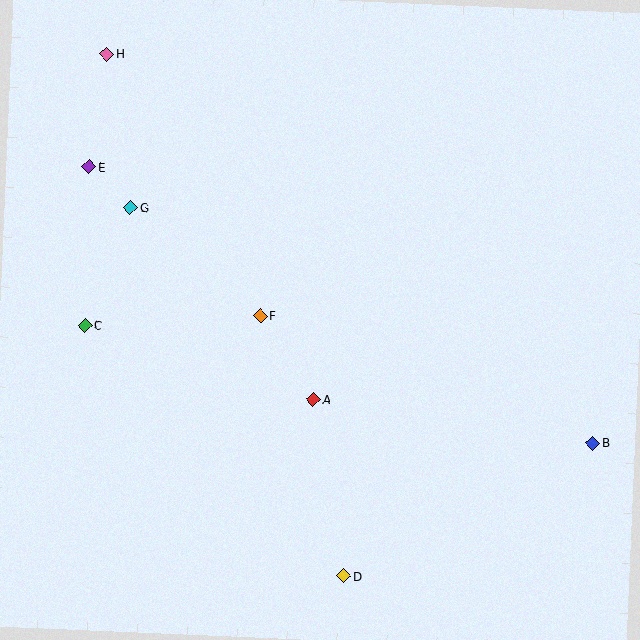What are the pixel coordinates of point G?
Point G is at (130, 208).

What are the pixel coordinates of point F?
Point F is at (260, 316).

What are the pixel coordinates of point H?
Point H is at (107, 54).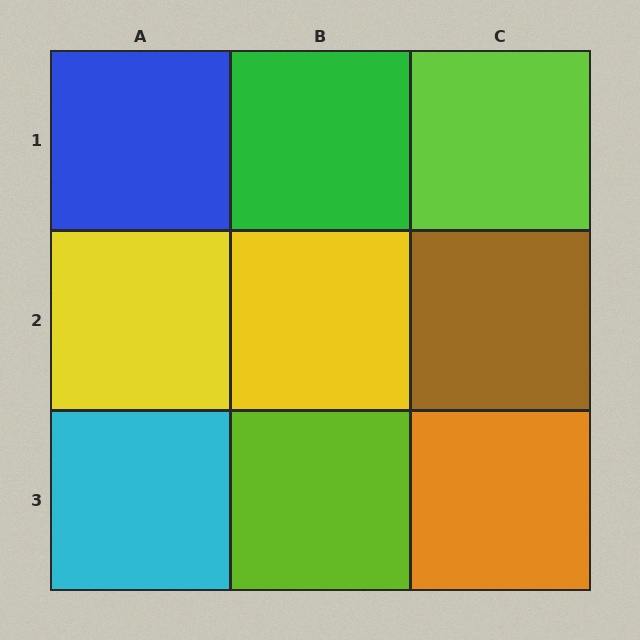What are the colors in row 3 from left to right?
Cyan, lime, orange.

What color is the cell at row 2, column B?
Yellow.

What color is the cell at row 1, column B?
Green.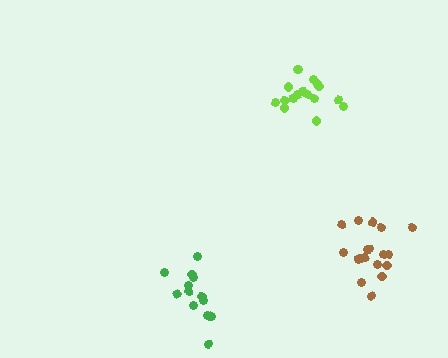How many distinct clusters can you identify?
There are 3 distinct clusters.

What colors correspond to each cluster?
The clusters are colored: lime, brown, green.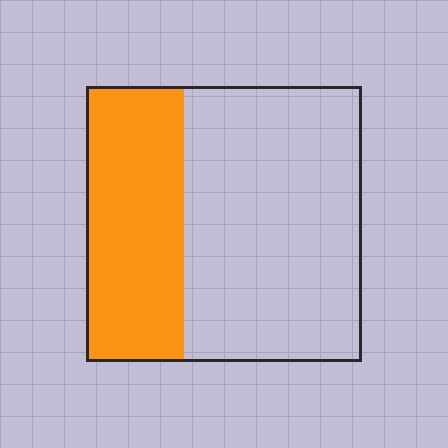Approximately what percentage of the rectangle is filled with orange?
Approximately 35%.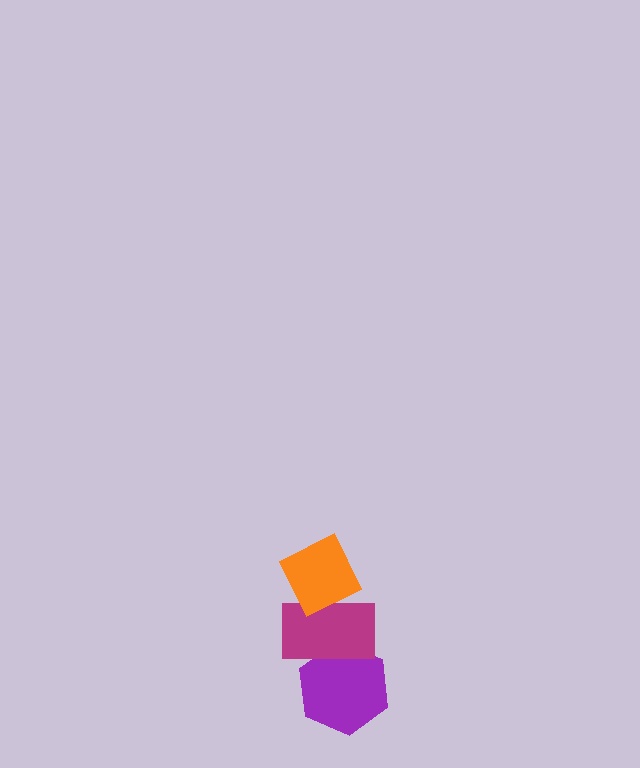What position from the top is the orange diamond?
The orange diamond is 1st from the top.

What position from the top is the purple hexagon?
The purple hexagon is 3rd from the top.